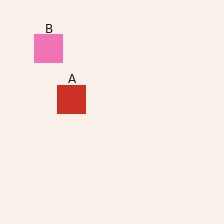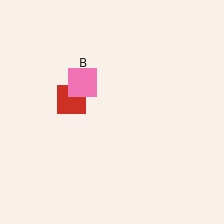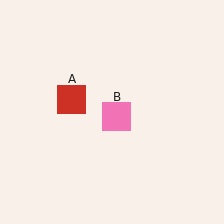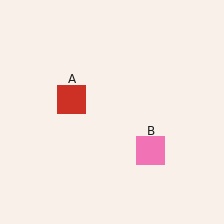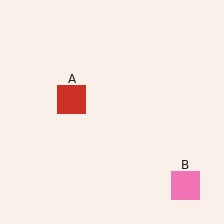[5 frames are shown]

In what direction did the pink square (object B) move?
The pink square (object B) moved down and to the right.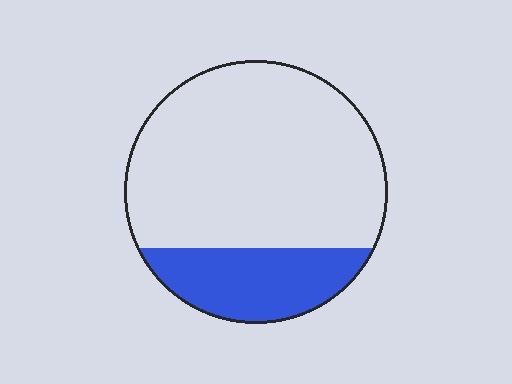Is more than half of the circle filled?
No.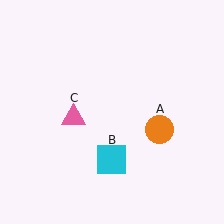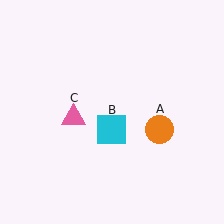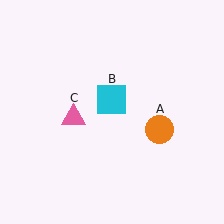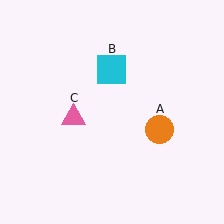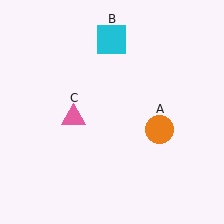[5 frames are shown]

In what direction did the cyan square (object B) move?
The cyan square (object B) moved up.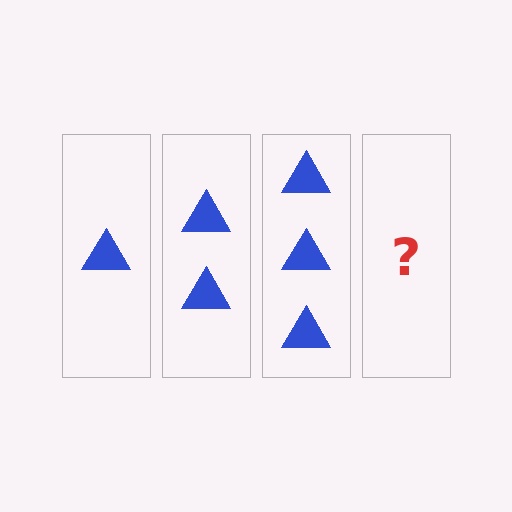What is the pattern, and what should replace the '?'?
The pattern is that each step adds one more triangle. The '?' should be 4 triangles.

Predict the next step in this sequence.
The next step is 4 triangles.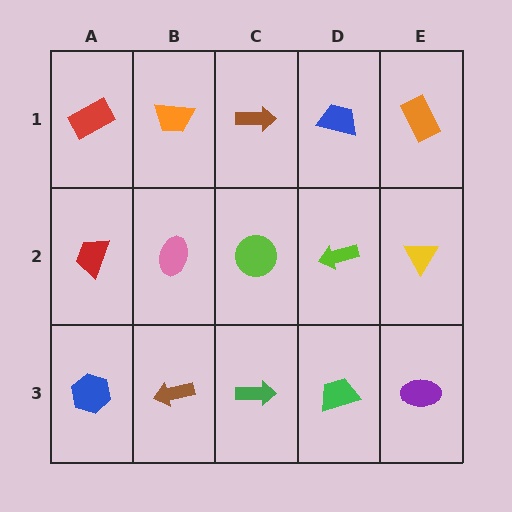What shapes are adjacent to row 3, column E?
A yellow triangle (row 2, column E), a green trapezoid (row 3, column D).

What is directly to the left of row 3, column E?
A green trapezoid.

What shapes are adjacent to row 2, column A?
A red rectangle (row 1, column A), a blue hexagon (row 3, column A), a pink ellipse (row 2, column B).